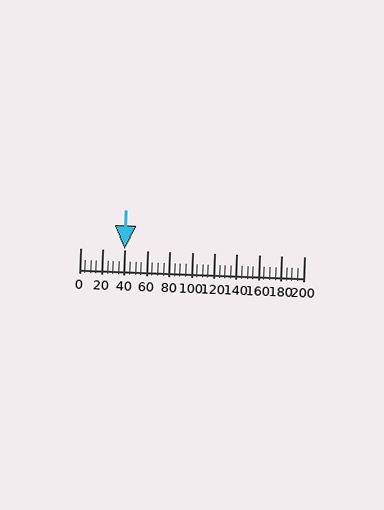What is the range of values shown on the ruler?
The ruler shows values from 0 to 200.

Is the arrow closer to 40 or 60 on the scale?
The arrow is closer to 40.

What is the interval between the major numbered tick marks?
The major tick marks are spaced 20 units apart.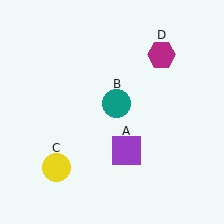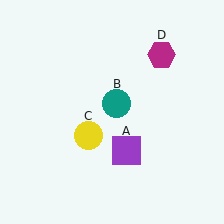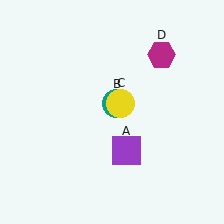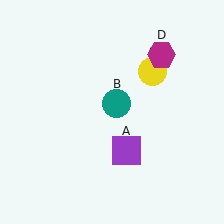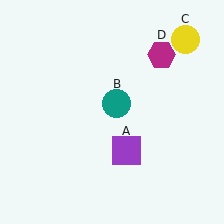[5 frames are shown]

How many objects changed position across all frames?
1 object changed position: yellow circle (object C).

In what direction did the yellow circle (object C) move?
The yellow circle (object C) moved up and to the right.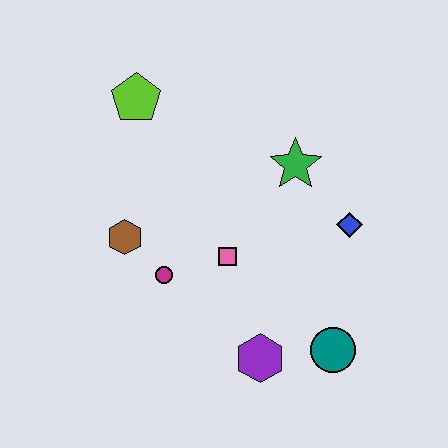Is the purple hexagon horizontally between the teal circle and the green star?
No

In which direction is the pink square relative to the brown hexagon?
The pink square is to the right of the brown hexagon.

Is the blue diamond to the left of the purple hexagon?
No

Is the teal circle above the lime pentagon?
No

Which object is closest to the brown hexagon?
The magenta circle is closest to the brown hexagon.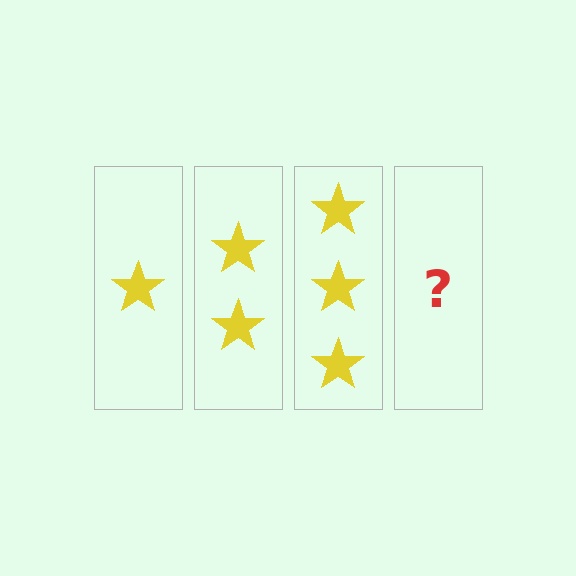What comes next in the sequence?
The next element should be 4 stars.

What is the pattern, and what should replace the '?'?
The pattern is that each step adds one more star. The '?' should be 4 stars.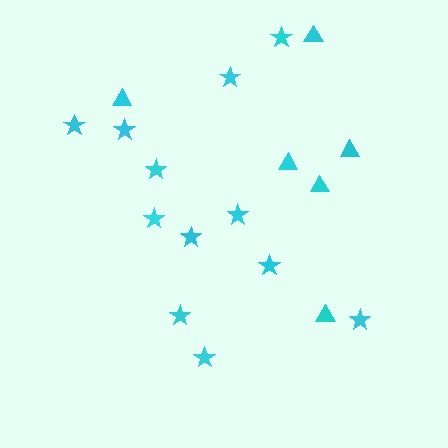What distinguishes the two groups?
There are 2 groups: one group of stars (12) and one group of triangles (6).